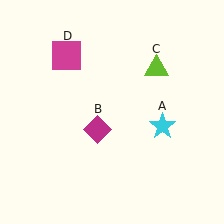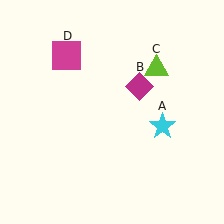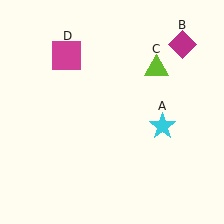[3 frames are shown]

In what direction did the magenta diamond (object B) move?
The magenta diamond (object B) moved up and to the right.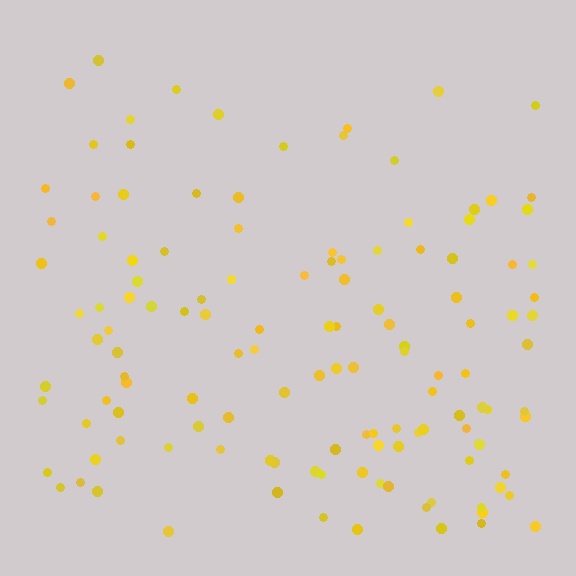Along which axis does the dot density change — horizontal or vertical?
Vertical.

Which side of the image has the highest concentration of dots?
The bottom.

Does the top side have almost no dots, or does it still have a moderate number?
Still a moderate number, just noticeably fewer than the bottom.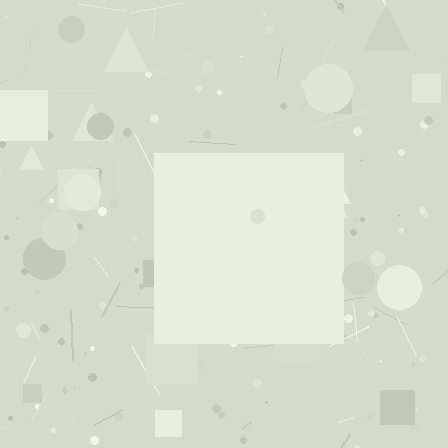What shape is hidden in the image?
A square is hidden in the image.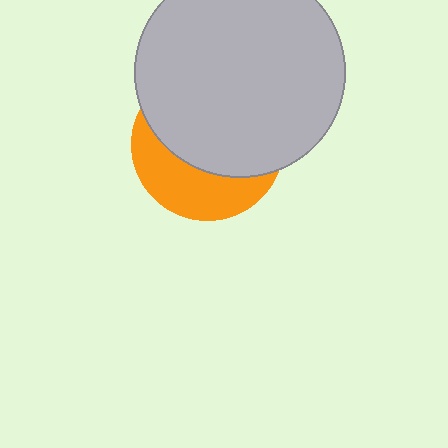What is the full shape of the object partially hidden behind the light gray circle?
The partially hidden object is an orange circle.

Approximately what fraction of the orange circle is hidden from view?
Roughly 64% of the orange circle is hidden behind the light gray circle.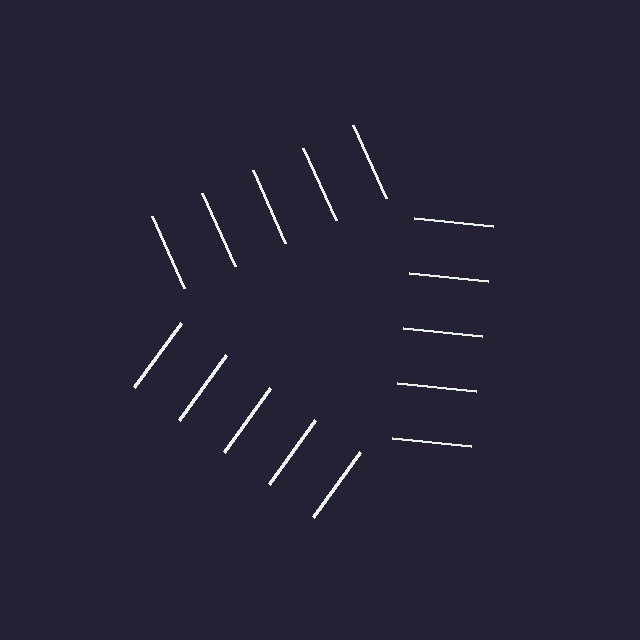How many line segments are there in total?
15 — 5 along each of the 3 edges.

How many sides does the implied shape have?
3 sides — the line-ends trace a triangle.